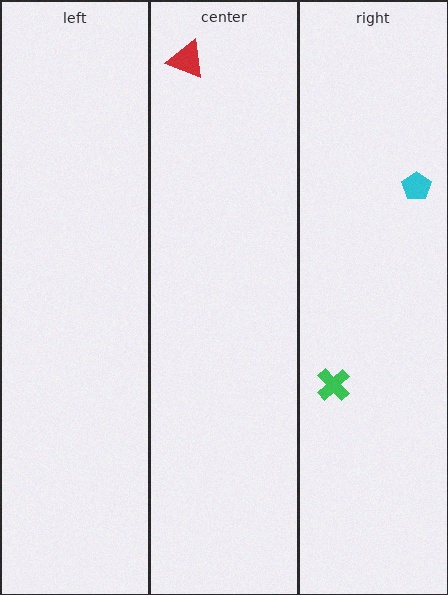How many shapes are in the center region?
1.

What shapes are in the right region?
The cyan pentagon, the green cross.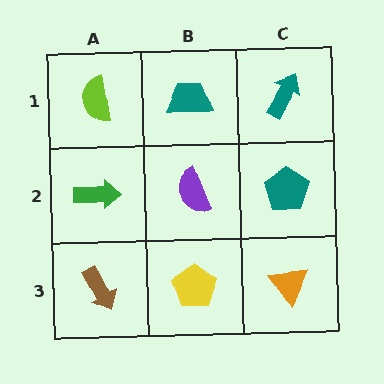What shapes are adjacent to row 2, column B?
A teal trapezoid (row 1, column B), a yellow pentagon (row 3, column B), a green arrow (row 2, column A), a teal pentagon (row 2, column C).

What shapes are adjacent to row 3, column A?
A green arrow (row 2, column A), a yellow pentagon (row 3, column B).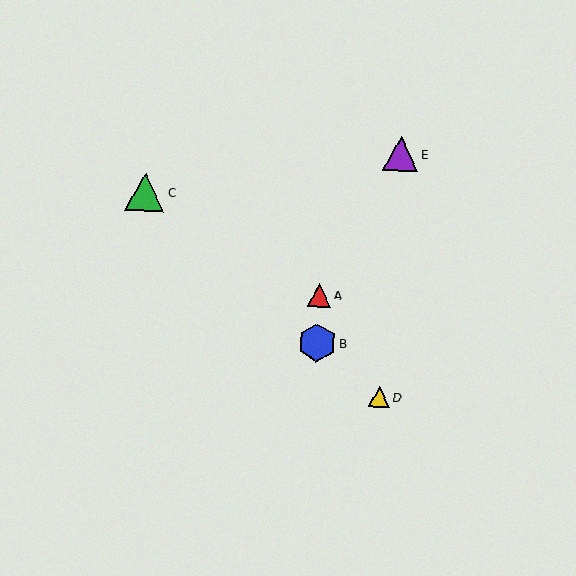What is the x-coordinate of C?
Object C is at x≈145.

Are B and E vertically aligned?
No, B is at x≈317 and E is at x≈401.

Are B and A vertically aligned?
Yes, both are at x≈317.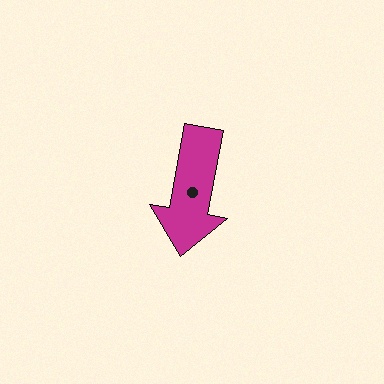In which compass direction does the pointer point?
South.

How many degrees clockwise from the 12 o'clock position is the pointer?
Approximately 190 degrees.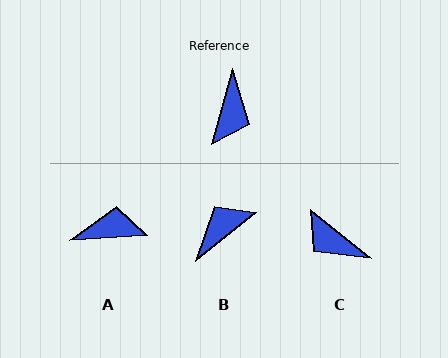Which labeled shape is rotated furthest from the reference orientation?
B, about 144 degrees away.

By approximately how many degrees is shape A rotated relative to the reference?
Approximately 109 degrees counter-clockwise.